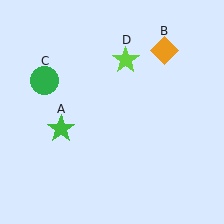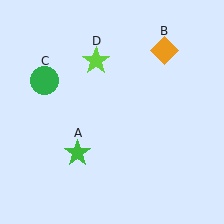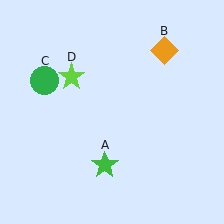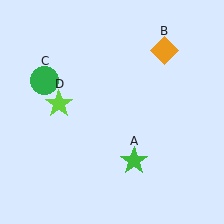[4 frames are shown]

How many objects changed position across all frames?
2 objects changed position: green star (object A), lime star (object D).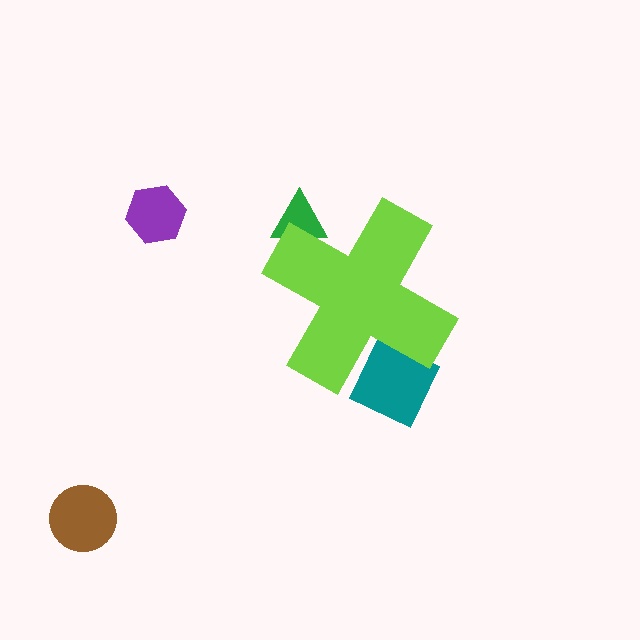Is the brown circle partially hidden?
No, the brown circle is fully visible.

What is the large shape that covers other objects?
A lime cross.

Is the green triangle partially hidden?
Yes, the green triangle is partially hidden behind the lime cross.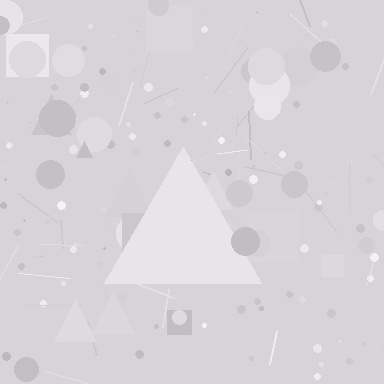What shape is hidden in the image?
A triangle is hidden in the image.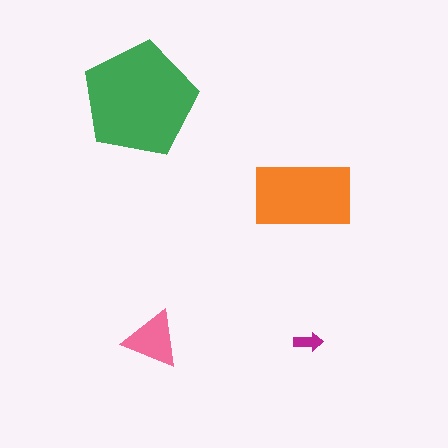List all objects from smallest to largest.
The magenta arrow, the pink triangle, the orange rectangle, the green pentagon.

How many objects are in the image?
There are 4 objects in the image.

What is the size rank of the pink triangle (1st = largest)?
3rd.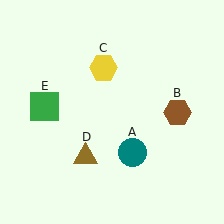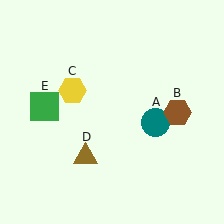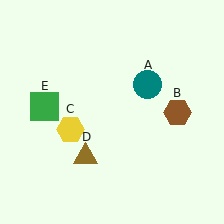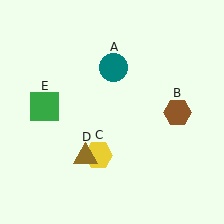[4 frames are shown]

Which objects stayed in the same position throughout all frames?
Brown hexagon (object B) and brown triangle (object D) and green square (object E) remained stationary.